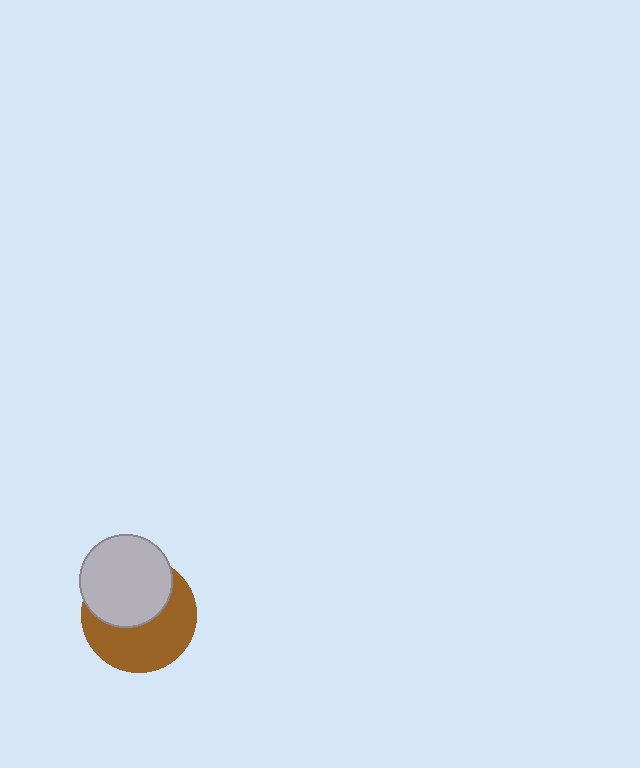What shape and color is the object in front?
The object in front is a light gray circle.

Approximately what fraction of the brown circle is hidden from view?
Roughly 46% of the brown circle is hidden behind the light gray circle.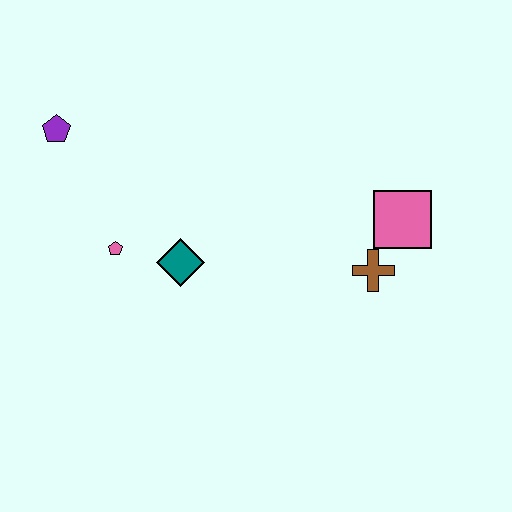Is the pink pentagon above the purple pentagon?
No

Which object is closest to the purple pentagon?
The pink pentagon is closest to the purple pentagon.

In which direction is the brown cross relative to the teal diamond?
The brown cross is to the right of the teal diamond.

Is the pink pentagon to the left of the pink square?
Yes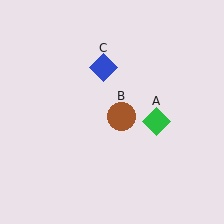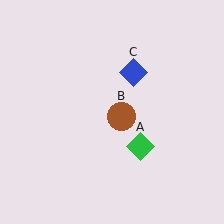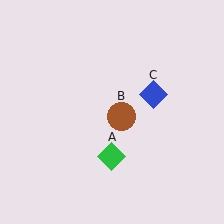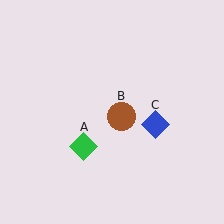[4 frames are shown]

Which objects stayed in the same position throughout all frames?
Brown circle (object B) remained stationary.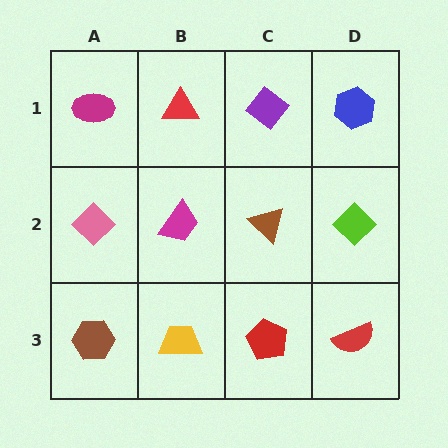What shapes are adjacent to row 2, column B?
A red triangle (row 1, column B), a yellow trapezoid (row 3, column B), a pink diamond (row 2, column A), a brown triangle (row 2, column C).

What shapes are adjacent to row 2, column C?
A purple diamond (row 1, column C), a red pentagon (row 3, column C), a magenta trapezoid (row 2, column B), a lime diamond (row 2, column D).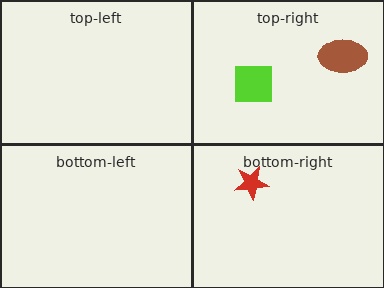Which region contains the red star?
The bottom-right region.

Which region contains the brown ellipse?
The top-right region.